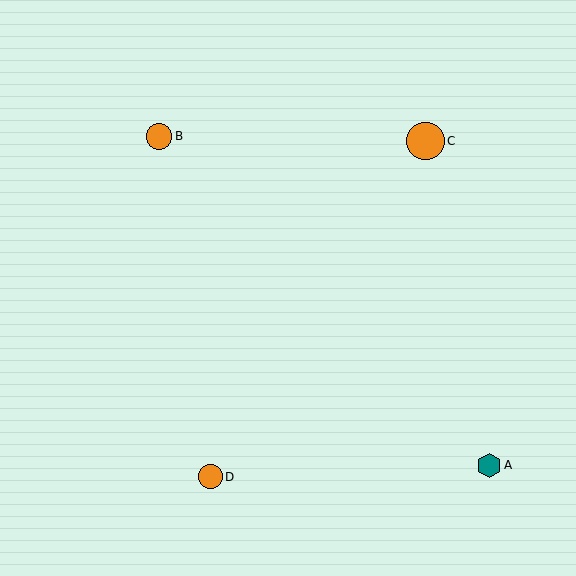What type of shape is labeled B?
Shape B is an orange circle.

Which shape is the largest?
The orange circle (labeled C) is the largest.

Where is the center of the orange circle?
The center of the orange circle is at (159, 136).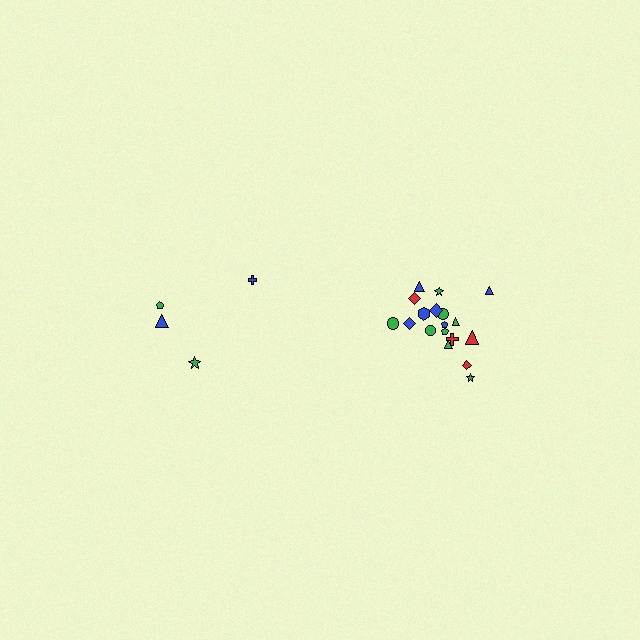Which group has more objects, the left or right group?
The right group.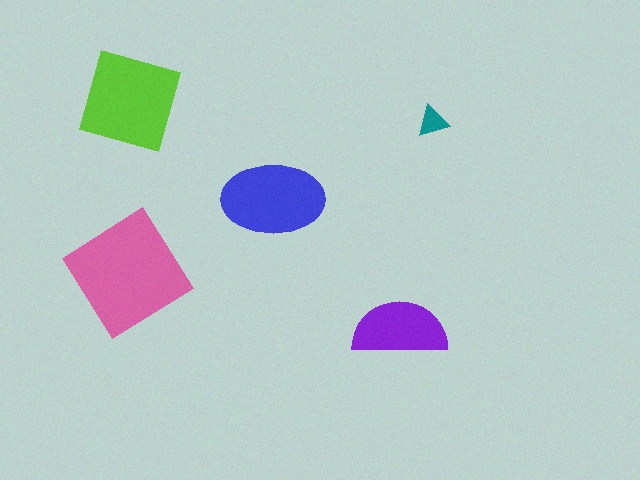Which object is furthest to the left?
The pink diamond is leftmost.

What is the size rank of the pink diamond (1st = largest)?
1st.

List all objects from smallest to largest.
The teal triangle, the purple semicircle, the blue ellipse, the lime diamond, the pink diamond.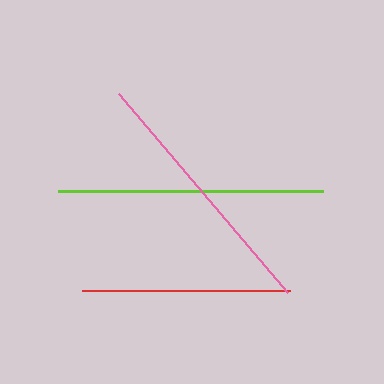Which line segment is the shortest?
The red line is the shortest at approximately 208 pixels.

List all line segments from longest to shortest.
From longest to shortest: lime, pink, red.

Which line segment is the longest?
The lime line is the longest at approximately 265 pixels.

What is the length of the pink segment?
The pink segment is approximately 261 pixels long.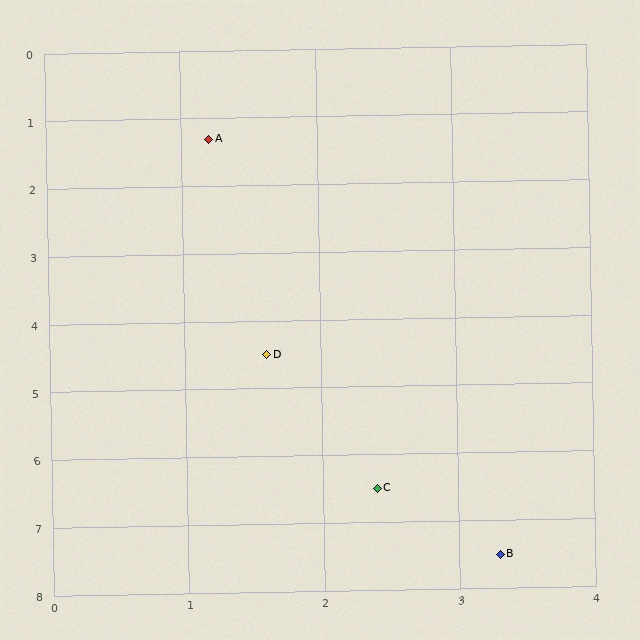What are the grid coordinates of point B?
Point B is at approximately (3.3, 7.5).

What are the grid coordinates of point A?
Point A is at approximately (1.2, 1.3).